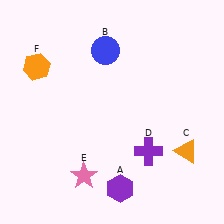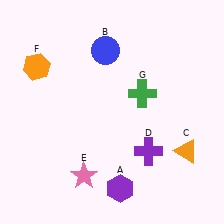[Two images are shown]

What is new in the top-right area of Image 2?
A green cross (G) was added in the top-right area of Image 2.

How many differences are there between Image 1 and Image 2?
There is 1 difference between the two images.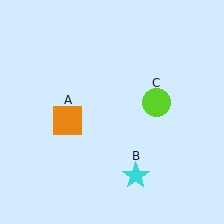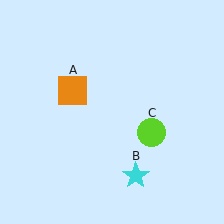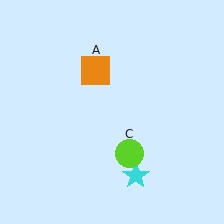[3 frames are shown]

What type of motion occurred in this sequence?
The orange square (object A), lime circle (object C) rotated clockwise around the center of the scene.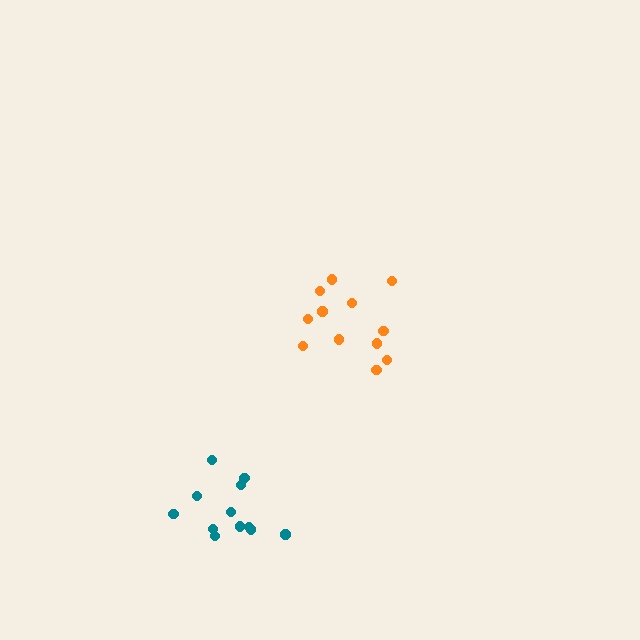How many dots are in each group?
Group 1: 12 dots, Group 2: 12 dots (24 total).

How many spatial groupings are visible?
There are 2 spatial groupings.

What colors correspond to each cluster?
The clusters are colored: teal, orange.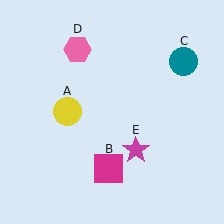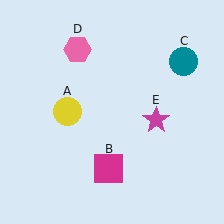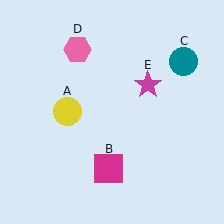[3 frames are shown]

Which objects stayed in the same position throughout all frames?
Yellow circle (object A) and magenta square (object B) and teal circle (object C) and pink hexagon (object D) remained stationary.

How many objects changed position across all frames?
1 object changed position: magenta star (object E).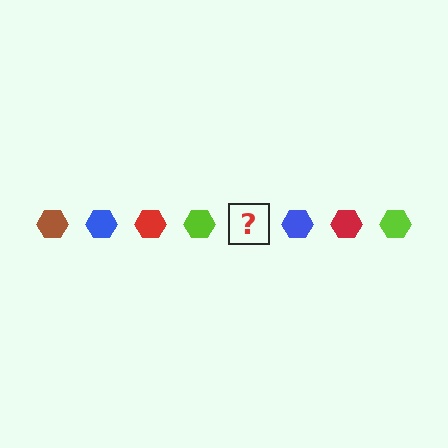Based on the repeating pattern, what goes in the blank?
The blank should be a brown hexagon.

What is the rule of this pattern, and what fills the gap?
The rule is that the pattern cycles through brown, blue, red, lime hexagons. The gap should be filled with a brown hexagon.